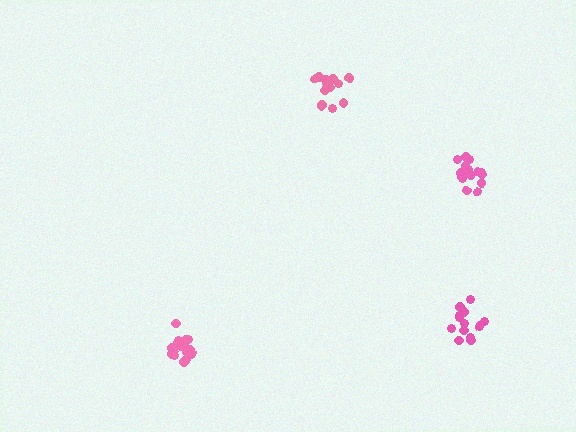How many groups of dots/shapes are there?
There are 4 groups.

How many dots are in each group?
Group 1: 18 dots, Group 2: 16 dots, Group 3: 17 dots, Group 4: 14 dots (65 total).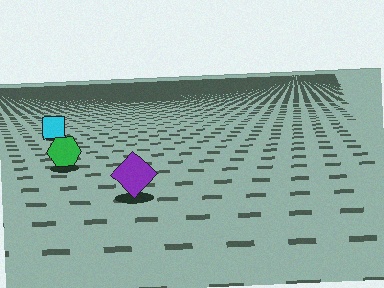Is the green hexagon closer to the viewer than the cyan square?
Yes. The green hexagon is closer — you can tell from the texture gradient: the ground texture is coarser near it.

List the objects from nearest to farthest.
From nearest to farthest: the purple diamond, the green hexagon, the cyan square.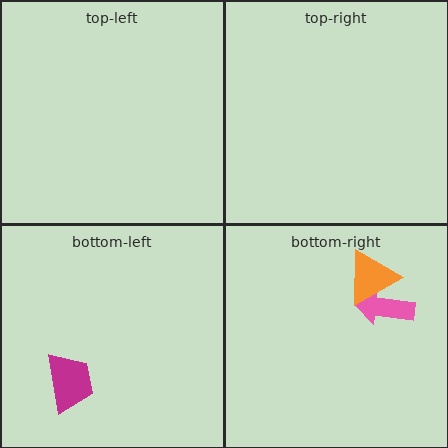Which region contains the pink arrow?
The bottom-right region.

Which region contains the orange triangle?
The bottom-right region.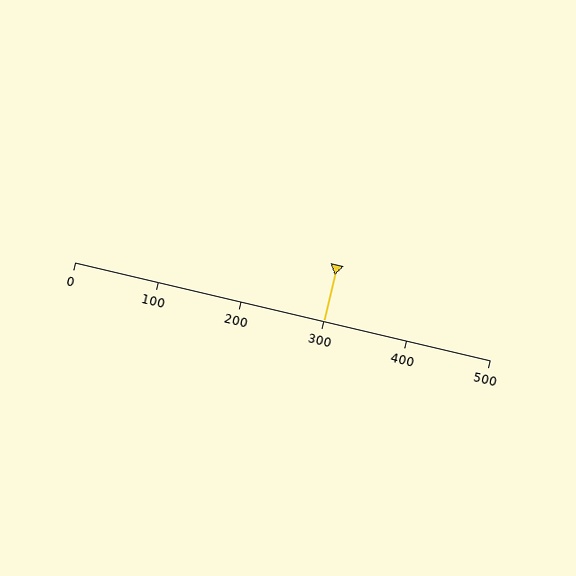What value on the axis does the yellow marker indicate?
The marker indicates approximately 300.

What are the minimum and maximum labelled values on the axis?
The axis runs from 0 to 500.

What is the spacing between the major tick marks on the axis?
The major ticks are spaced 100 apart.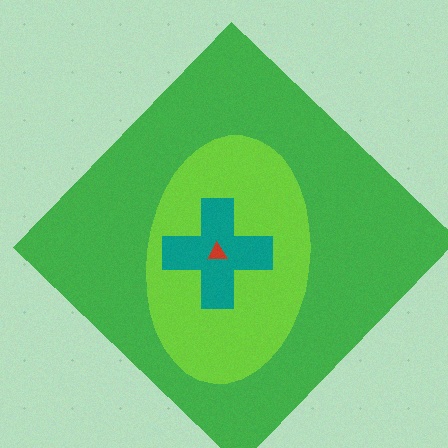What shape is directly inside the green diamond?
The lime ellipse.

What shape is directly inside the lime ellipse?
The teal cross.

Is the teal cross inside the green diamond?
Yes.